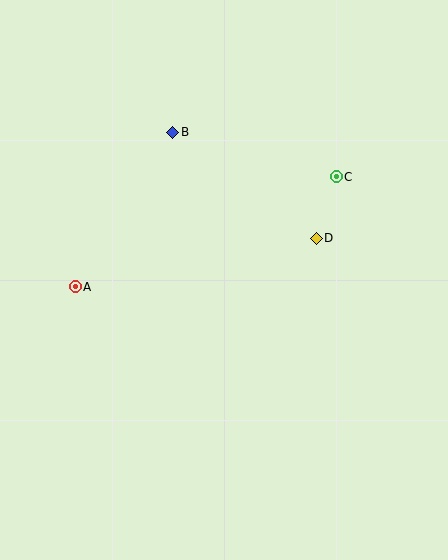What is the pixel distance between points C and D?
The distance between C and D is 65 pixels.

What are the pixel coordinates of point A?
Point A is at (75, 287).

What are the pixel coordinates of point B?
Point B is at (173, 132).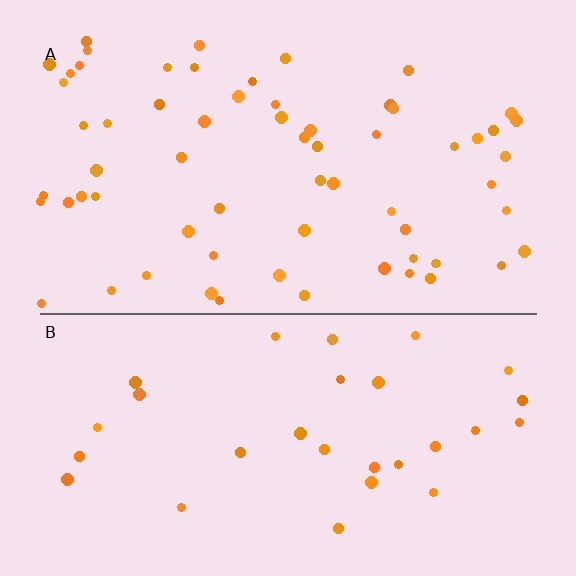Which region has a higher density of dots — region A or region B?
A (the top).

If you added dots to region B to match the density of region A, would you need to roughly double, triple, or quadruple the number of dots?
Approximately double.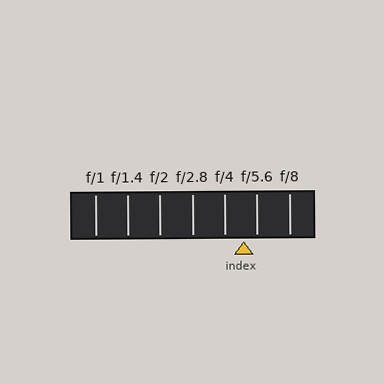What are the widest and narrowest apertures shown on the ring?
The widest aperture shown is f/1 and the narrowest is f/8.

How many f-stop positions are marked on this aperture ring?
There are 7 f-stop positions marked.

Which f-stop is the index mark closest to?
The index mark is closest to f/5.6.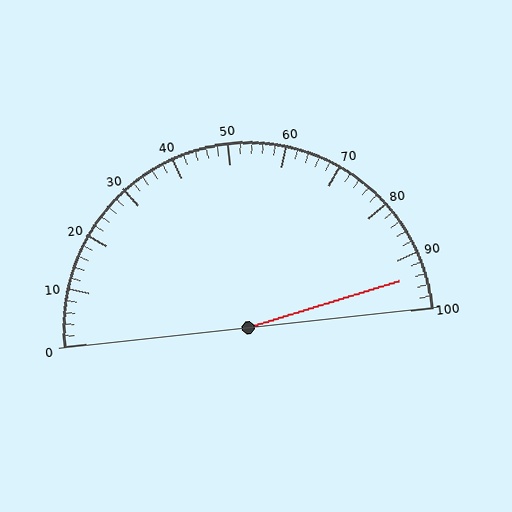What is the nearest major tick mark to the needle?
The nearest major tick mark is 90.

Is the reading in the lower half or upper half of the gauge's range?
The reading is in the upper half of the range (0 to 100).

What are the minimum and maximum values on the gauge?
The gauge ranges from 0 to 100.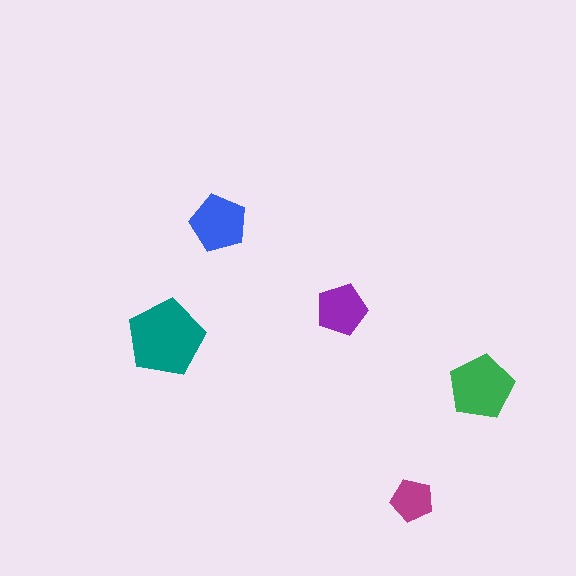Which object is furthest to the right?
The green pentagon is rightmost.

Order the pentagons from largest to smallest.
the teal one, the green one, the blue one, the purple one, the magenta one.